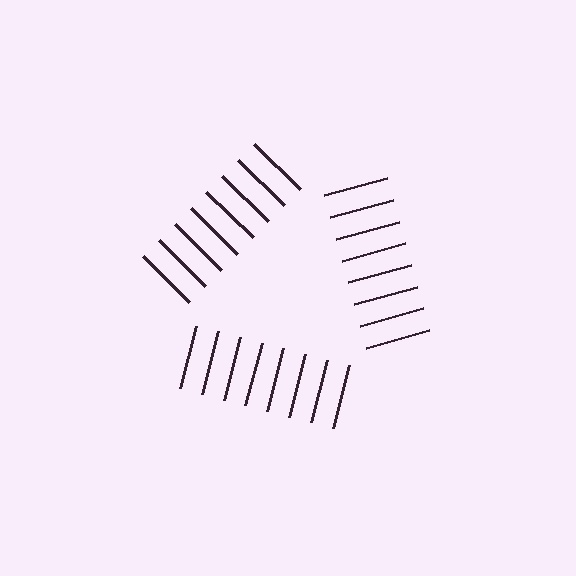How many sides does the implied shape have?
3 sides — the line-ends trace a triangle.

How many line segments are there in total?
24 — 8 along each of the 3 edges.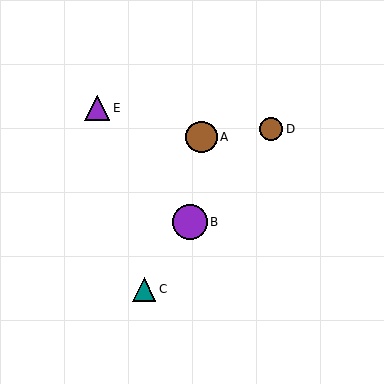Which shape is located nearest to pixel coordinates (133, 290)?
The teal triangle (labeled C) at (144, 290) is nearest to that location.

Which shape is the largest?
The purple circle (labeled B) is the largest.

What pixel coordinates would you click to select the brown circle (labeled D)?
Click at (271, 129) to select the brown circle D.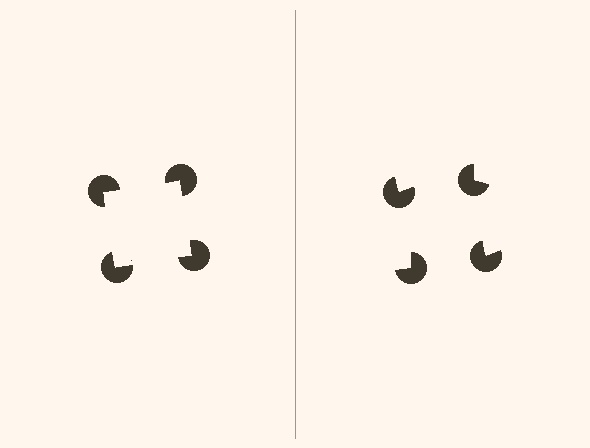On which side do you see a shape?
An illusory square appears on the left side. On the right side the wedge cuts are rotated, so no coherent shape forms.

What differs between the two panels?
The pac-man discs are positioned identically on both sides; only the wedge orientations differ. On the left they align to a square; on the right they are misaligned.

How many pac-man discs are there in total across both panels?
8 — 4 on each side.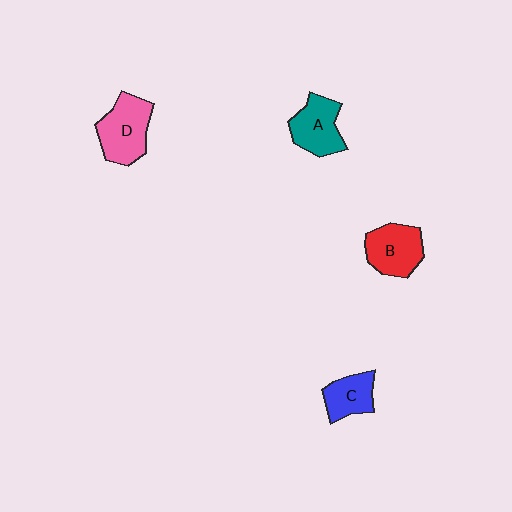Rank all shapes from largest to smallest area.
From largest to smallest: D (pink), B (red), A (teal), C (blue).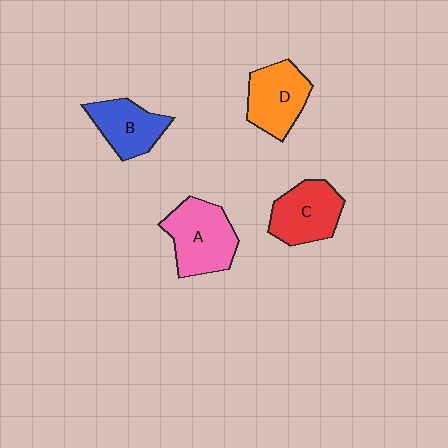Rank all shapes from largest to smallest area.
From largest to smallest: A (pink), C (red), D (orange), B (blue).